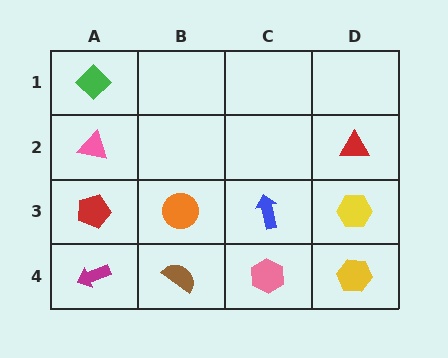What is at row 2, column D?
A red triangle.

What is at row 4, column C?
A pink hexagon.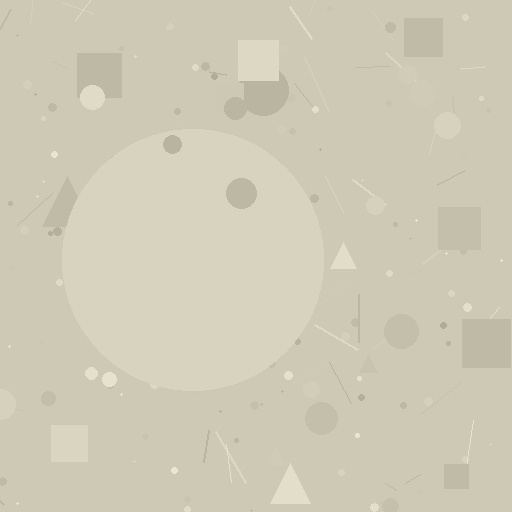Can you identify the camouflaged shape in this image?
The camouflaged shape is a circle.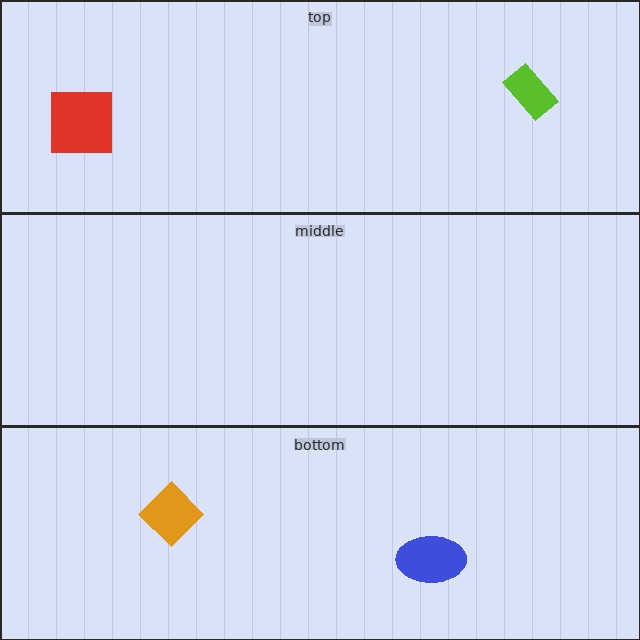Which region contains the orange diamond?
The bottom region.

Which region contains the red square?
The top region.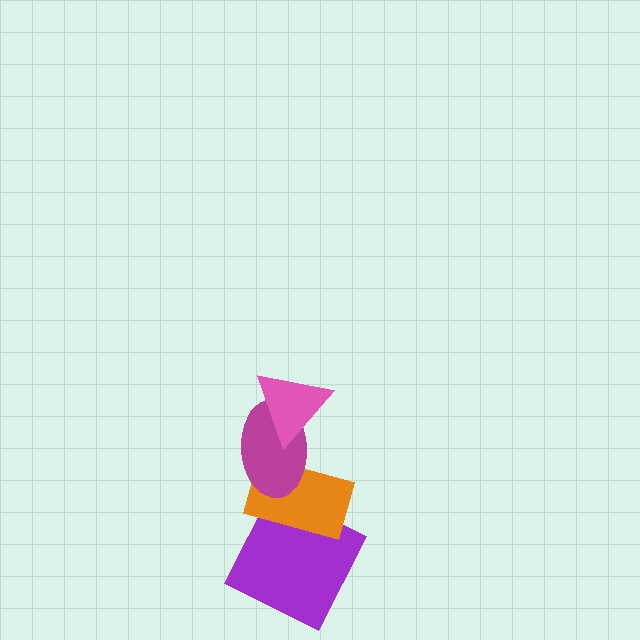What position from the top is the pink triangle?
The pink triangle is 1st from the top.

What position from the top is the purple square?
The purple square is 4th from the top.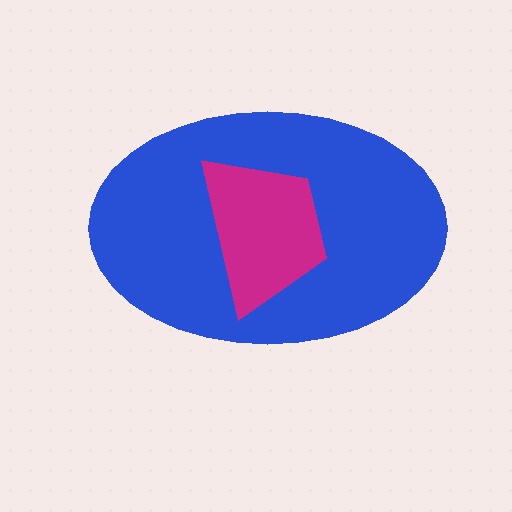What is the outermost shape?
The blue ellipse.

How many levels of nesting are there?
2.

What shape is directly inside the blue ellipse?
The magenta trapezoid.